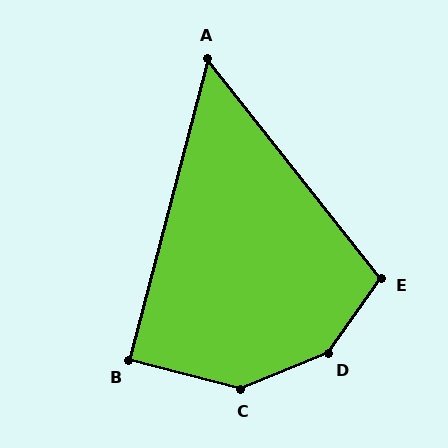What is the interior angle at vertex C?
Approximately 143 degrees (obtuse).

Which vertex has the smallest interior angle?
A, at approximately 53 degrees.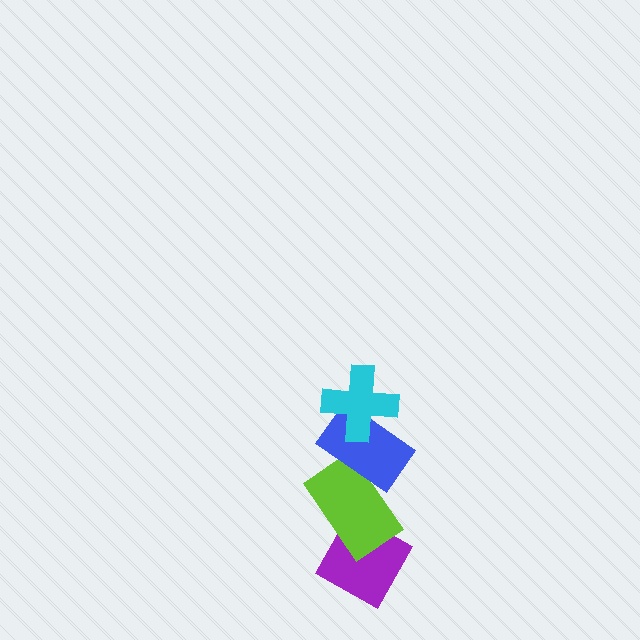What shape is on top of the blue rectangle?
The cyan cross is on top of the blue rectangle.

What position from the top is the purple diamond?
The purple diamond is 4th from the top.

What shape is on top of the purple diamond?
The lime rectangle is on top of the purple diamond.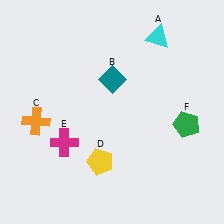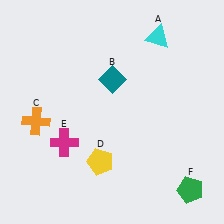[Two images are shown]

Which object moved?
The green pentagon (F) moved down.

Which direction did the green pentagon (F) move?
The green pentagon (F) moved down.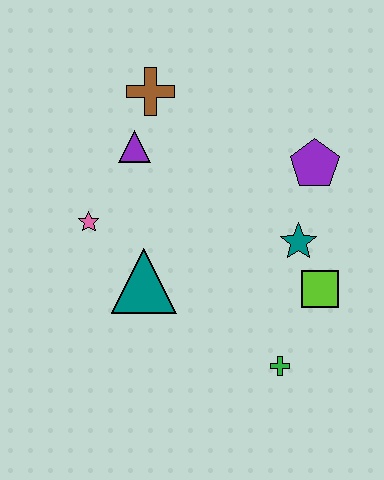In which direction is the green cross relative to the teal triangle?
The green cross is to the right of the teal triangle.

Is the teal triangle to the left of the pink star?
No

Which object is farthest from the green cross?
The brown cross is farthest from the green cross.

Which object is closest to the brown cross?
The purple triangle is closest to the brown cross.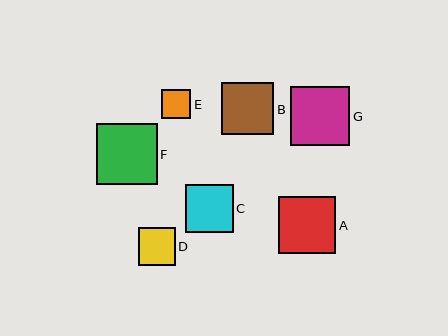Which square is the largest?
Square F is the largest with a size of approximately 61 pixels.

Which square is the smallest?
Square E is the smallest with a size of approximately 29 pixels.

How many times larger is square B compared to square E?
Square B is approximately 1.8 times the size of square E.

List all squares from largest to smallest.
From largest to smallest: F, G, A, B, C, D, E.